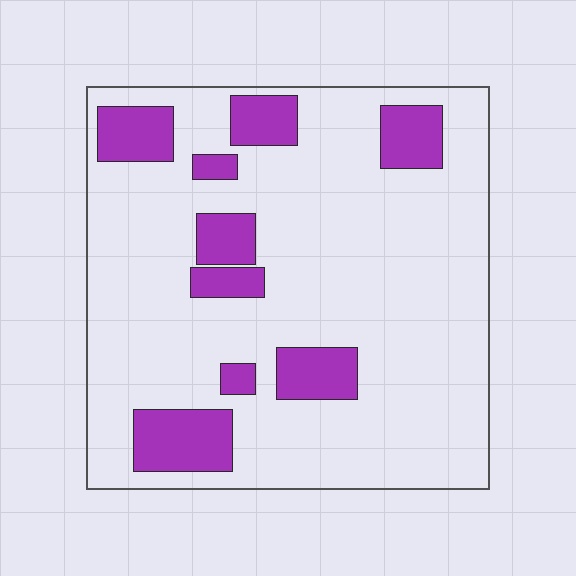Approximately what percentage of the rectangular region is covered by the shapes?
Approximately 20%.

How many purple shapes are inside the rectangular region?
9.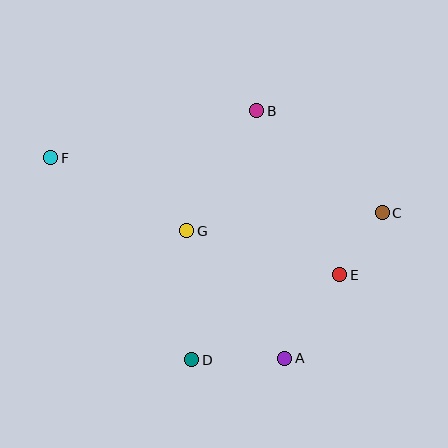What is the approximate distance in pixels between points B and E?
The distance between B and E is approximately 184 pixels.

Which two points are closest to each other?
Points C and E are closest to each other.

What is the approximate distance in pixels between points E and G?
The distance between E and G is approximately 159 pixels.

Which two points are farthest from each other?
Points C and F are farthest from each other.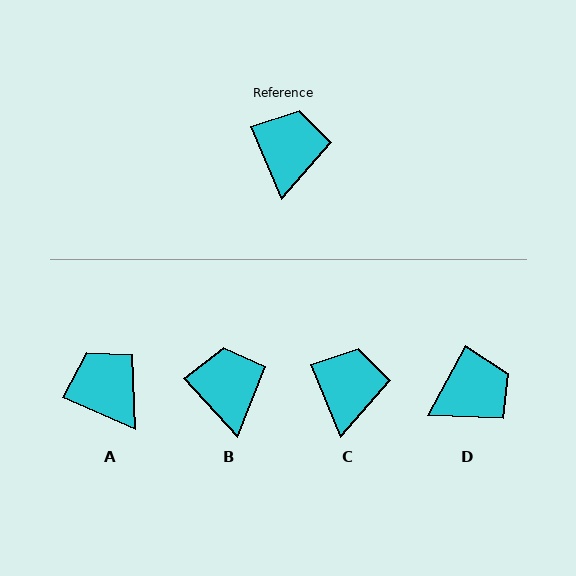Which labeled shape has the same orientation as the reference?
C.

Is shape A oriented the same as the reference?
No, it is off by about 44 degrees.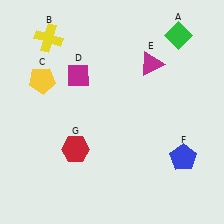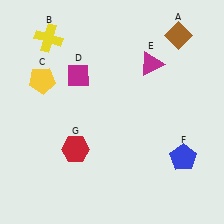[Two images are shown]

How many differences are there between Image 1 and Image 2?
There is 1 difference between the two images.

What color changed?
The diamond (A) changed from green in Image 1 to brown in Image 2.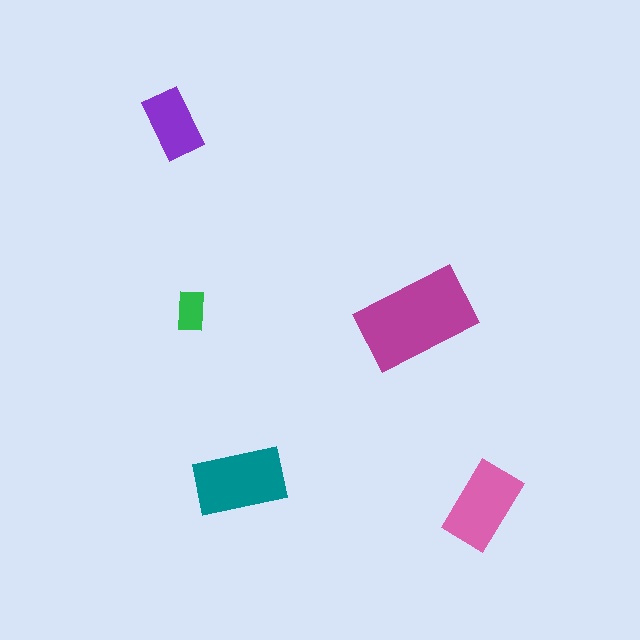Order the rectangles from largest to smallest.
the magenta one, the teal one, the pink one, the purple one, the green one.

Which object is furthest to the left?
The purple rectangle is leftmost.